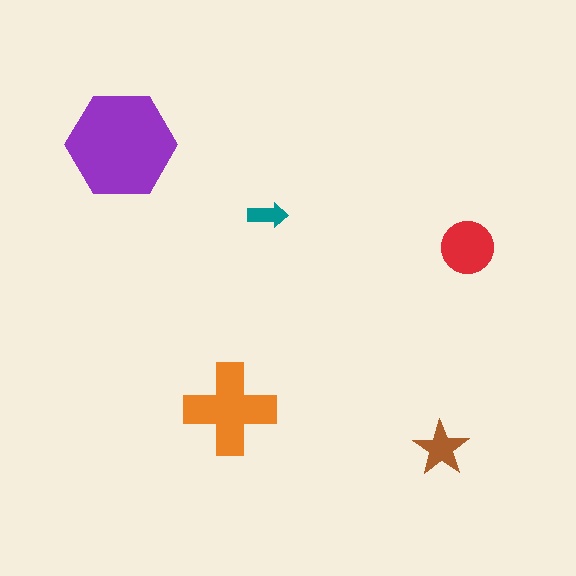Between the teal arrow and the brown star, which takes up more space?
The brown star.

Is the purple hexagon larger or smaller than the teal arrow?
Larger.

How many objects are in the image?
There are 5 objects in the image.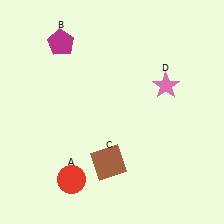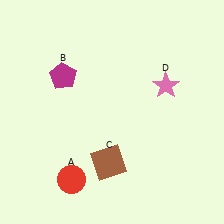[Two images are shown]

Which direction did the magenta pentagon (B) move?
The magenta pentagon (B) moved down.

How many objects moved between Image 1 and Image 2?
1 object moved between the two images.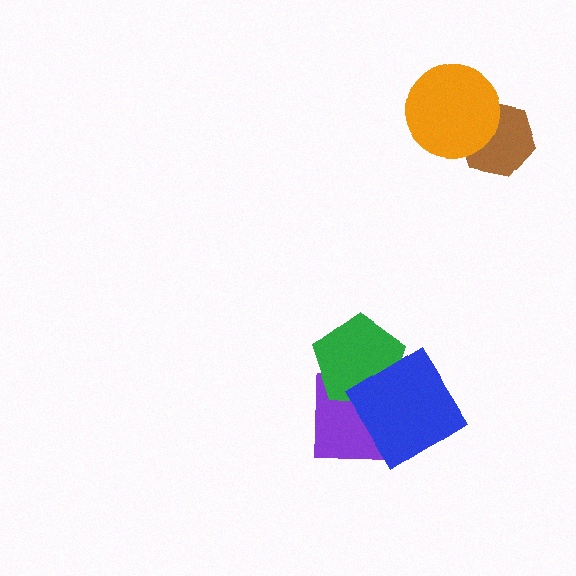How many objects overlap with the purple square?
2 objects overlap with the purple square.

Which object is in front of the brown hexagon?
The orange circle is in front of the brown hexagon.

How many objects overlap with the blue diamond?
2 objects overlap with the blue diamond.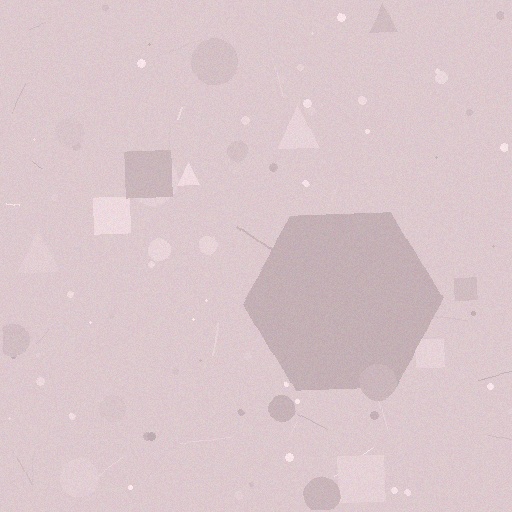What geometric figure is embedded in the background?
A hexagon is embedded in the background.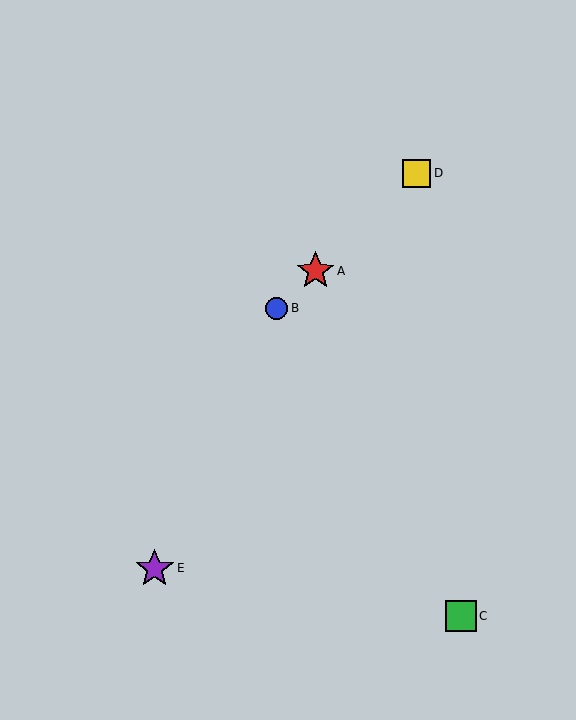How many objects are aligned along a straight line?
3 objects (A, B, D) are aligned along a straight line.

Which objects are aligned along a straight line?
Objects A, B, D are aligned along a straight line.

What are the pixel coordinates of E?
Object E is at (155, 568).